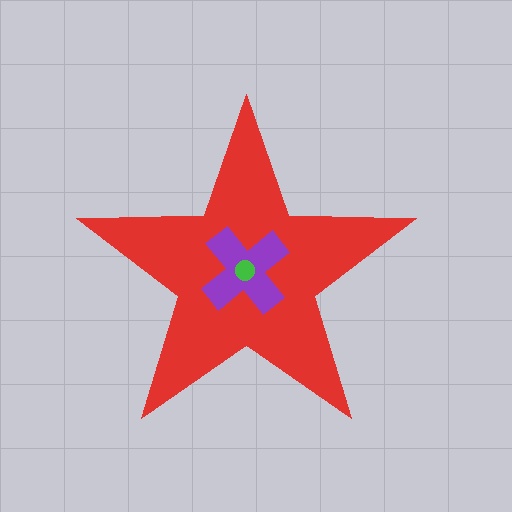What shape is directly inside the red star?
The purple cross.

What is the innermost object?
The green circle.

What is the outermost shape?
The red star.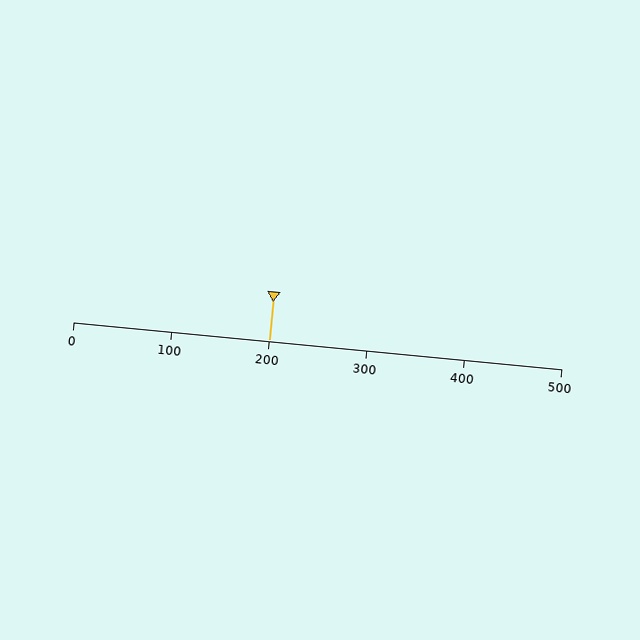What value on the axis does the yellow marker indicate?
The marker indicates approximately 200.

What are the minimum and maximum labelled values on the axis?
The axis runs from 0 to 500.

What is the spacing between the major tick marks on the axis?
The major ticks are spaced 100 apart.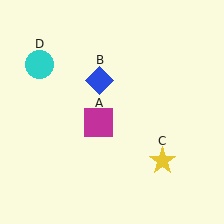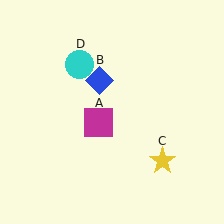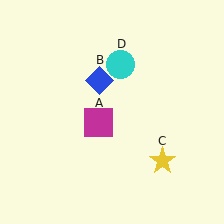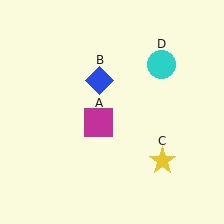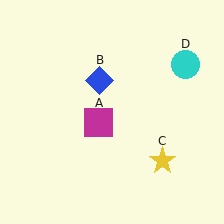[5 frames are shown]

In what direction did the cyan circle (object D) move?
The cyan circle (object D) moved right.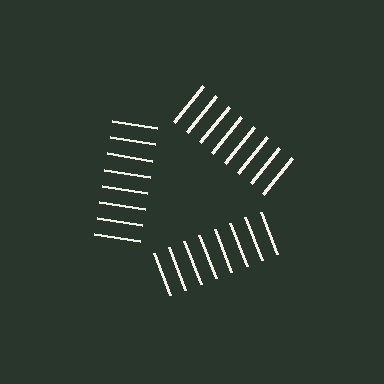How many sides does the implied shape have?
3 sides — the line-ends trace a triangle.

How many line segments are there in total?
24 — 8 along each of the 3 edges.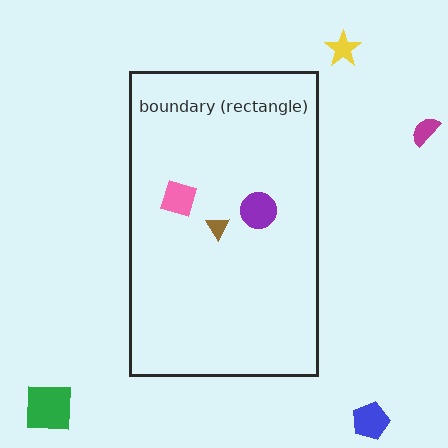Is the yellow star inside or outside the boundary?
Outside.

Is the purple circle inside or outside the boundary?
Inside.